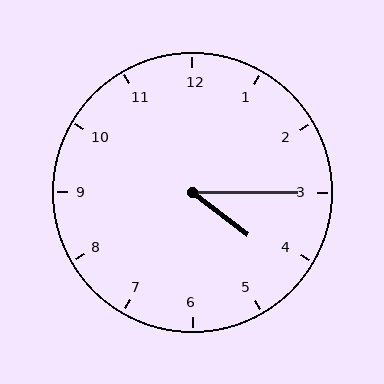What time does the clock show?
4:15.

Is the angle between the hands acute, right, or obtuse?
It is acute.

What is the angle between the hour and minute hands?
Approximately 38 degrees.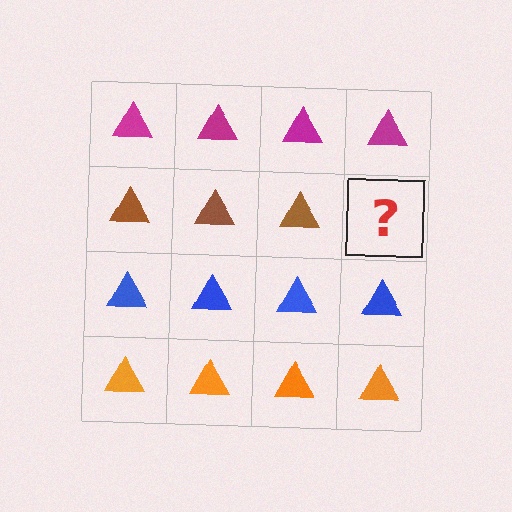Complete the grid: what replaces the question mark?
The question mark should be replaced with a brown triangle.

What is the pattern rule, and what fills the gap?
The rule is that each row has a consistent color. The gap should be filled with a brown triangle.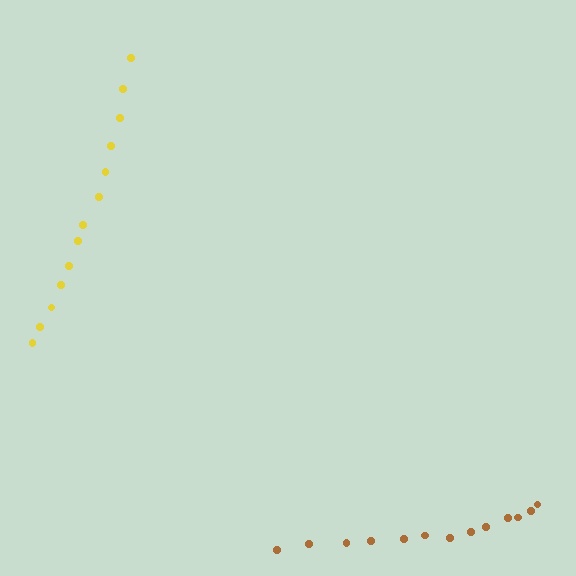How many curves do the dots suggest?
There are 2 distinct paths.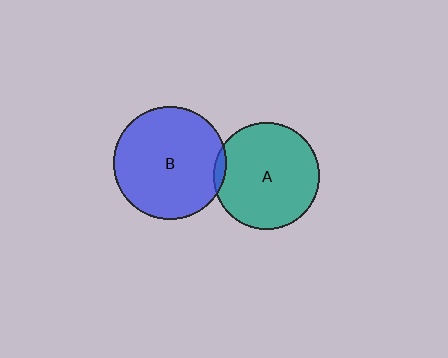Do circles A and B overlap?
Yes.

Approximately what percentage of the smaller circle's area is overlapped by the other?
Approximately 5%.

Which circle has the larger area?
Circle B (blue).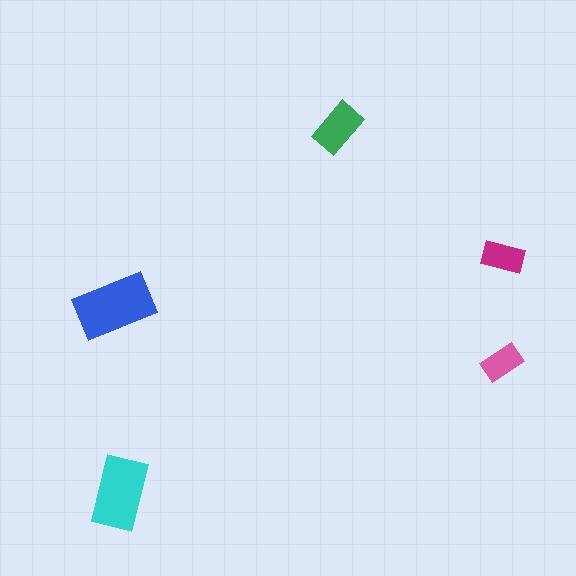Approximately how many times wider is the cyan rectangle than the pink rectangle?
About 2 times wider.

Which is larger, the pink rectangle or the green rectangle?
The green one.